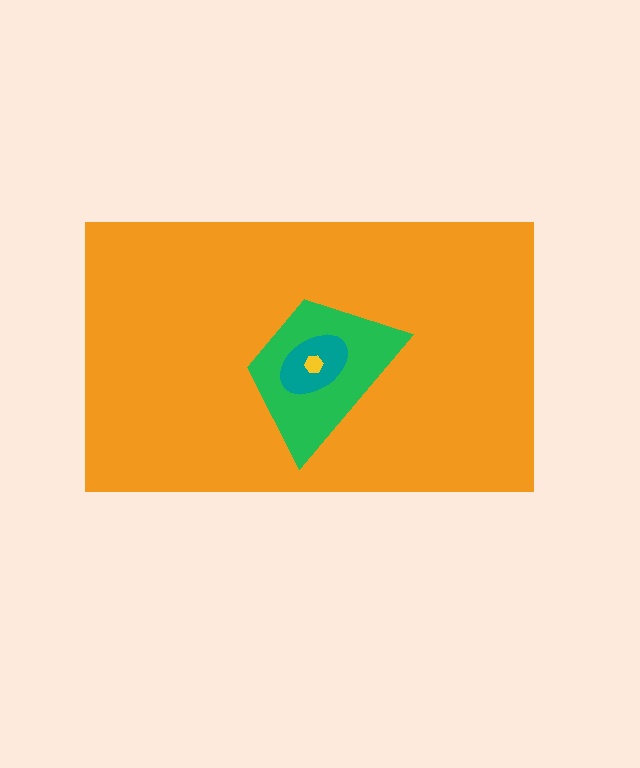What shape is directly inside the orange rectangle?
The green trapezoid.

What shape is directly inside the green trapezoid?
The teal ellipse.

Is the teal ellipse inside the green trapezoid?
Yes.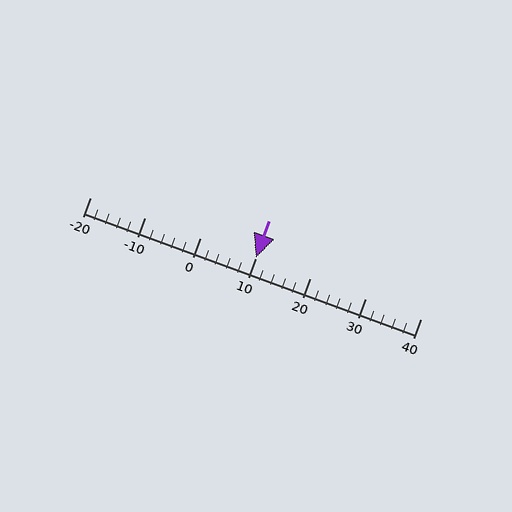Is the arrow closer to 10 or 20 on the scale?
The arrow is closer to 10.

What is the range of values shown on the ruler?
The ruler shows values from -20 to 40.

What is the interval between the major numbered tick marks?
The major tick marks are spaced 10 units apart.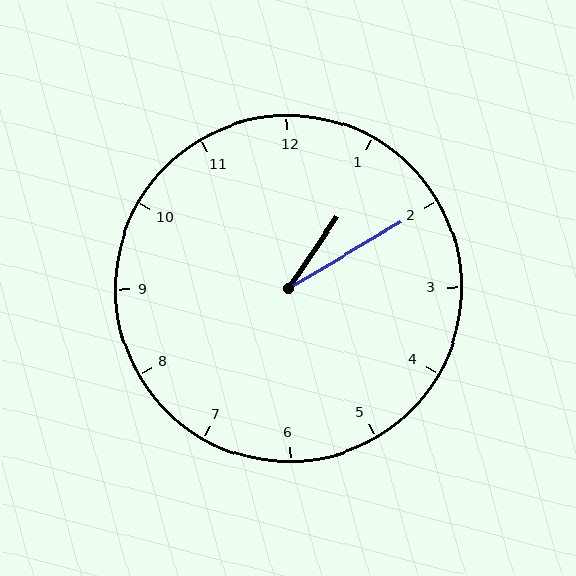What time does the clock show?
1:10.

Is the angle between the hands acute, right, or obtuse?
It is acute.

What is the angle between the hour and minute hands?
Approximately 25 degrees.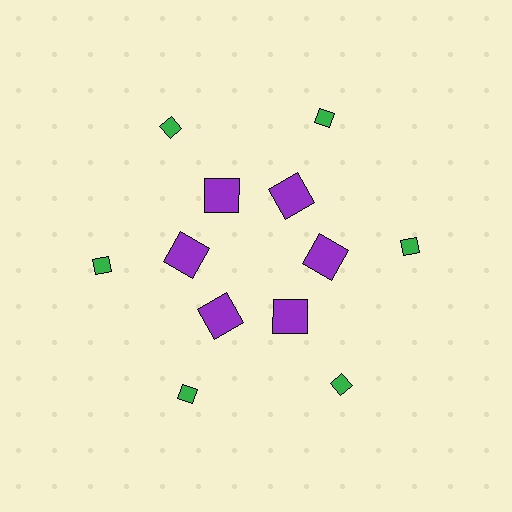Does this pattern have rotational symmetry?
Yes, this pattern has 6-fold rotational symmetry. It looks the same after rotating 60 degrees around the center.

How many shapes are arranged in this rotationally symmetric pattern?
There are 12 shapes, arranged in 6 groups of 2.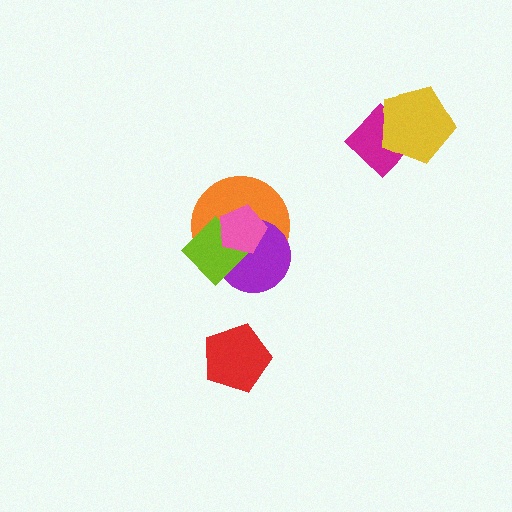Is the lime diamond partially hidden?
Yes, it is partially covered by another shape.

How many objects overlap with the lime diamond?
3 objects overlap with the lime diamond.